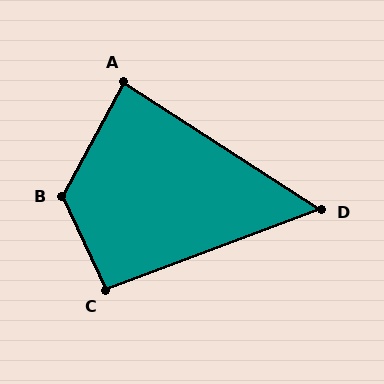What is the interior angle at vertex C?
Approximately 95 degrees (approximately right).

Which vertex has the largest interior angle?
B, at approximately 127 degrees.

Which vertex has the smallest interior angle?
D, at approximately 53 degrees.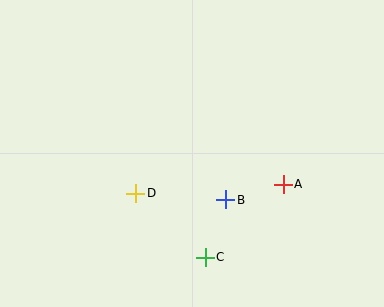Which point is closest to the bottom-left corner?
Point D is closest to the bottom-left corner.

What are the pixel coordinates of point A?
Point A is at (283, 184).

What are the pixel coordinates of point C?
Point C is at (205, 257).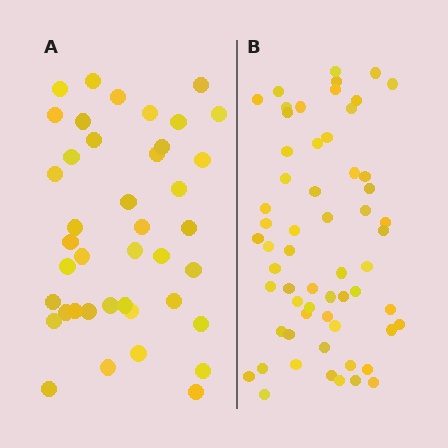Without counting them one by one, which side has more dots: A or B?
Region B (the right region) has more dots.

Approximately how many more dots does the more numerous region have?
Region B has approximately 20 more dots than region A.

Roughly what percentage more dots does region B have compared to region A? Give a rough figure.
About 45% more.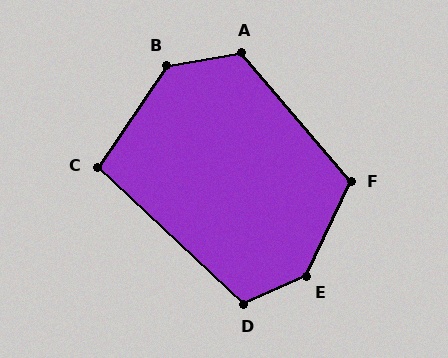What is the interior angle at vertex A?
Approximately 121 degrees (obtuse).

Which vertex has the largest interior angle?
E, at approximately 140 degrees.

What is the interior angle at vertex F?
Approximately 114 degrees (obtuse).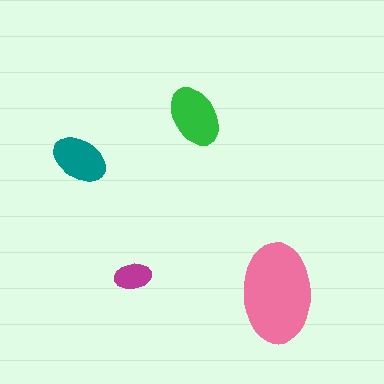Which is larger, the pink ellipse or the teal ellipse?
The pink one.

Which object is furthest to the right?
The pink ellipse is rightmost.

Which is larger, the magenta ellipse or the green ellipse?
The green one.